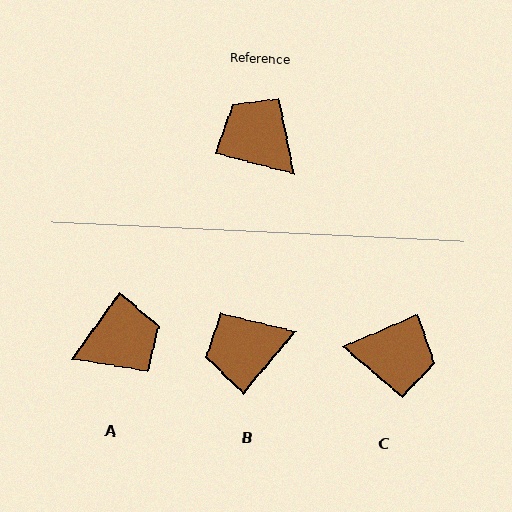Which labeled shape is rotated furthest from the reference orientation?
C, about 142 degrees away.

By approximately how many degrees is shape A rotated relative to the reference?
Approximately 111 degrees clockwise.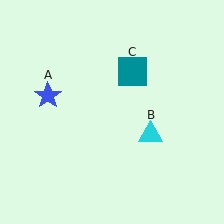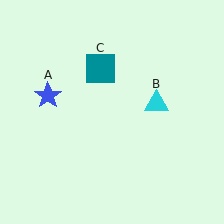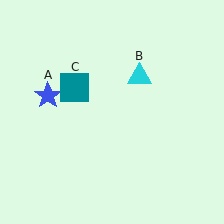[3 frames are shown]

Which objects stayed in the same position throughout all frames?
Blue star (object A) remained stationary.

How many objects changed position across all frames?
2 objects changed position: cyan triangle (object B), teal square (object C).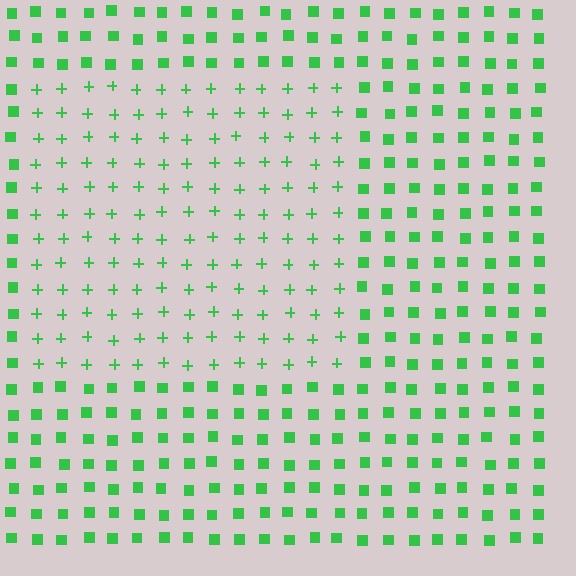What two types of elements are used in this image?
The image uses plus signs inside the rectangle region and squares outside it.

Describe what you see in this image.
The image is filled with small green elements arranged in a uniform grid. A rectangle-shaped region contains plus signs, while the surrounding area contains squares. The boundary is defined purely by the change in element shape.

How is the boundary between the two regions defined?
The boundary is defined by a change in element shape: plus signs inside vs. squares outside. All elements share the same color and spacing.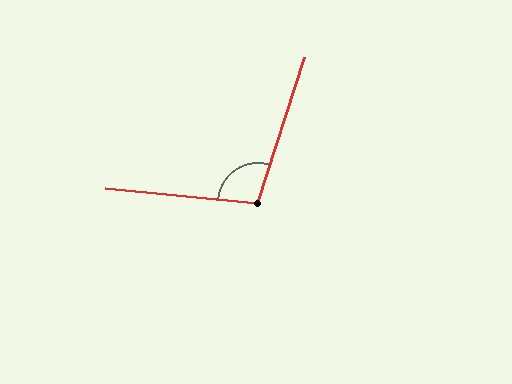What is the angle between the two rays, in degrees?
Approximately 102 degrees.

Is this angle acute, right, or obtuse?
It is obtuse.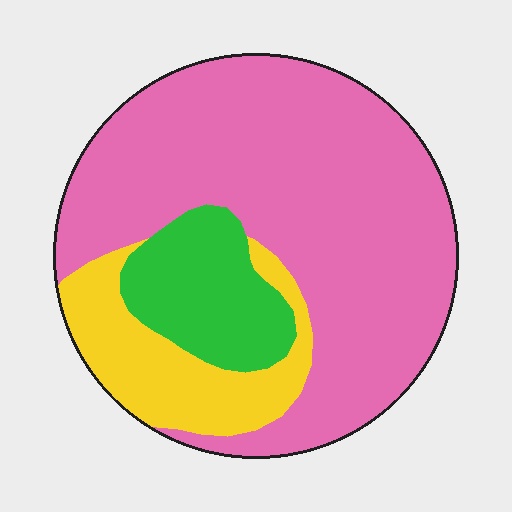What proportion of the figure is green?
Green takes up less than a sixth of the figure.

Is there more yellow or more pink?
Pink.